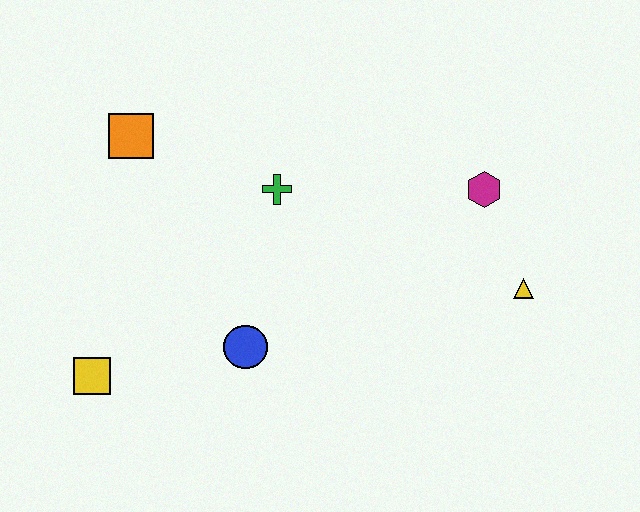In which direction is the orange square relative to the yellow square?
The orange square is above the yellow square.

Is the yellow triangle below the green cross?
Yes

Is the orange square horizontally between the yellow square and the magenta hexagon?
Yes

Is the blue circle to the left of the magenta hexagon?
Yes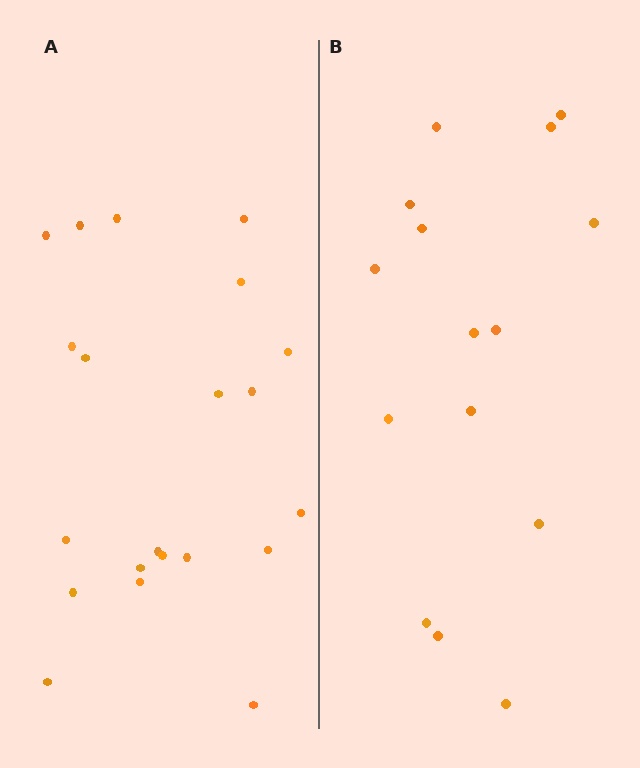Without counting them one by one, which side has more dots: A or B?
Region A (the left region) has more dots.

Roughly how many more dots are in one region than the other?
Region A has about 6 more dots than region B.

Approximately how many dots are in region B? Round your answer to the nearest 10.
About 20 dots. (The exact count is 15, which rounds to 20.)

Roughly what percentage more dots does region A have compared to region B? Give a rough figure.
About 40% more.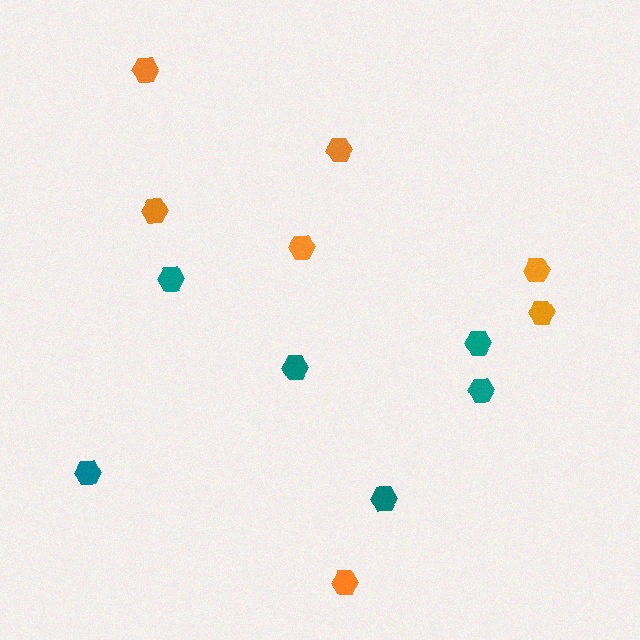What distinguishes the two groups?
There are 2 groups: one group of orange hexagons (7) and one group of teal hexagons (6).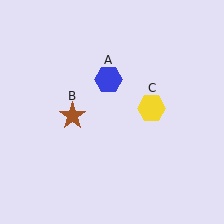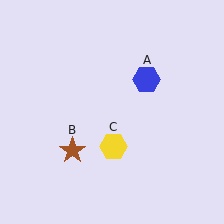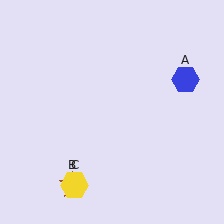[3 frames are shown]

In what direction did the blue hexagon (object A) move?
The blue hexagon (object A) moved right.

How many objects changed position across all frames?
3 objects changed position: blue hexagon (object A), brown star (object B), yellow hexagon (object C).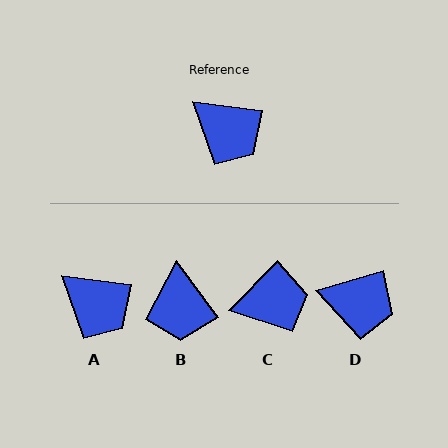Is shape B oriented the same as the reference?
No, it is off by about 46 degrees.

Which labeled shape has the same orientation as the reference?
A.